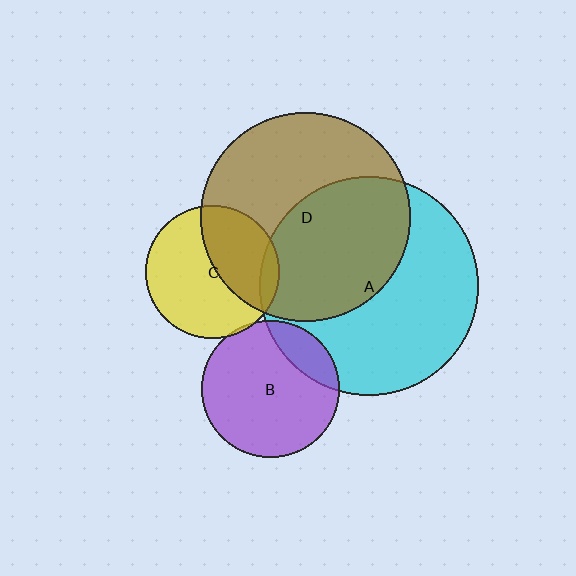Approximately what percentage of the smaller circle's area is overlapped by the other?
Approximately 15%.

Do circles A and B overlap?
Yes.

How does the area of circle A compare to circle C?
Approximately 2.7 times.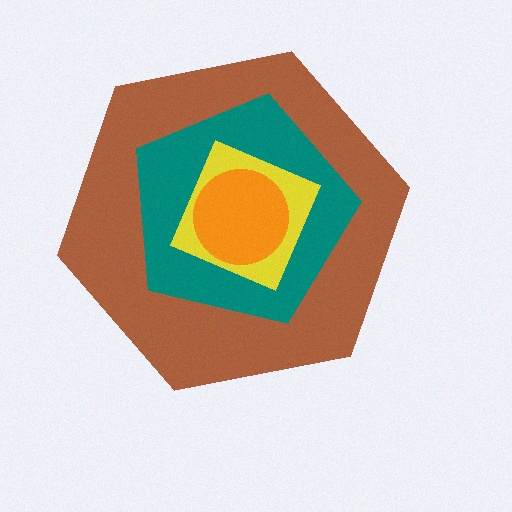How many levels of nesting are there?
4.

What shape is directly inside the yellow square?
The orange circle.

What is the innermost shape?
The orange circle.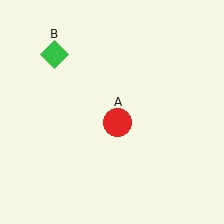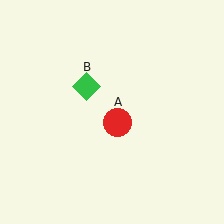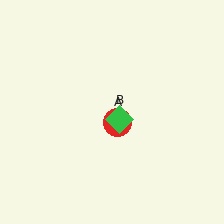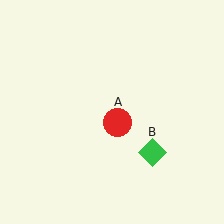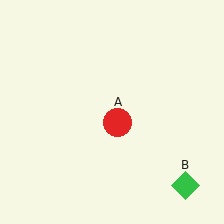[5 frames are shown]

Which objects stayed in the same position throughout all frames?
Red circle (object A) remained stationary.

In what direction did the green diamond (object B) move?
The green diamond (object B) moved down and to the right.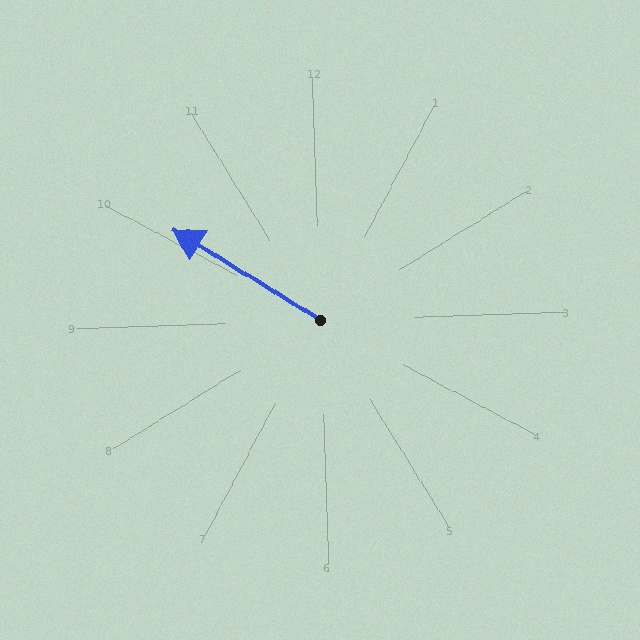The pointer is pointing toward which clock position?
Roughly 10 o'clock.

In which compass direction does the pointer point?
Northwest.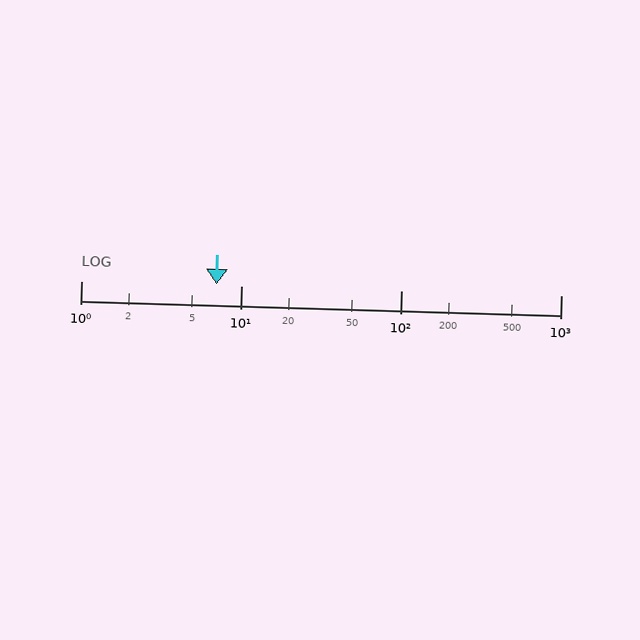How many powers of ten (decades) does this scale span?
The scale spans 3 decades, from 1 to 1000.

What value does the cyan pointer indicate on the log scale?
The pointer indicates approximately 7.